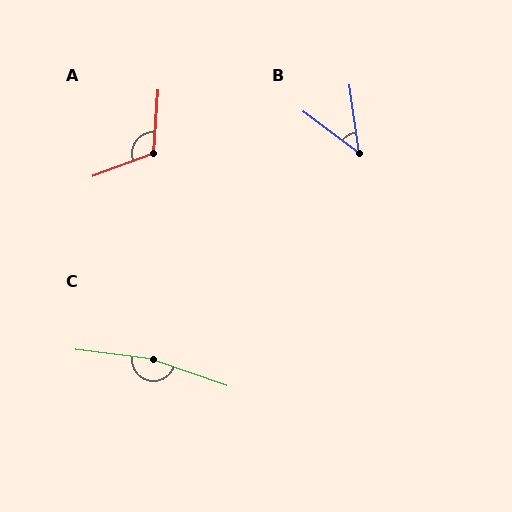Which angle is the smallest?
B, at approximately 45 degrees.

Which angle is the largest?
C, at approximately 168 degrees.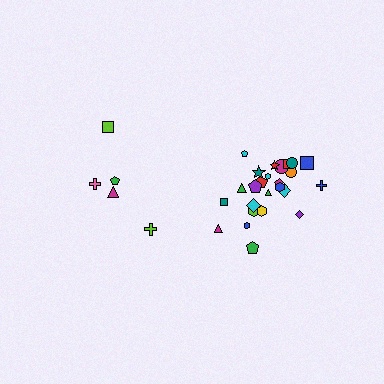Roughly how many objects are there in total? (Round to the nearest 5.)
Roughly 30 objects in total.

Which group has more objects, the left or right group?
The right group.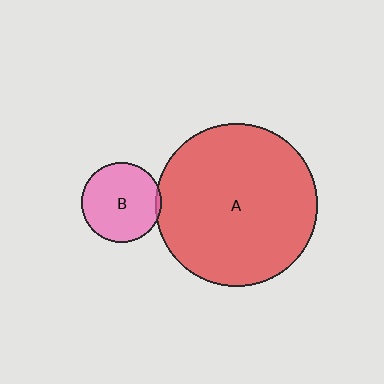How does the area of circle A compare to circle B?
Approximately 4.1 times.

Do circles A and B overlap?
Yes.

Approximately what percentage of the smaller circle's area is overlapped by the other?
Approximately 5%.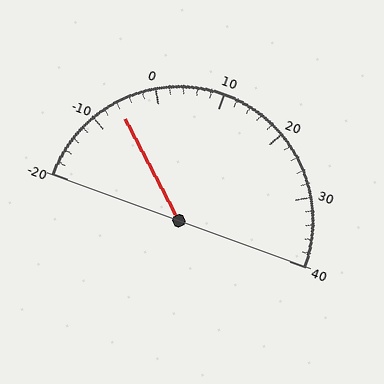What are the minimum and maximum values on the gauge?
The gauge ranges from -20 to 40.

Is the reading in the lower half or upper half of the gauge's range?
The reading is in the lower half of the range (-20 to 40).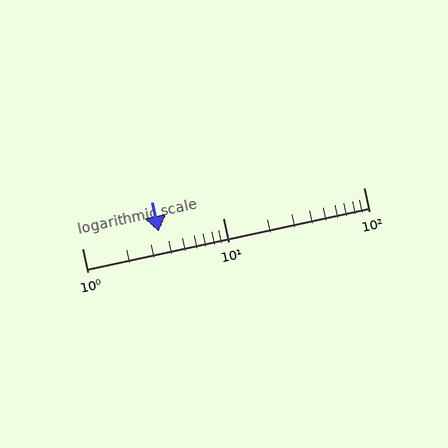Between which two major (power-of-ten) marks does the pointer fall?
The pointer is between 1 and 10.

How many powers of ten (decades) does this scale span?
The scale spans 2 decades, from 1 to 100.